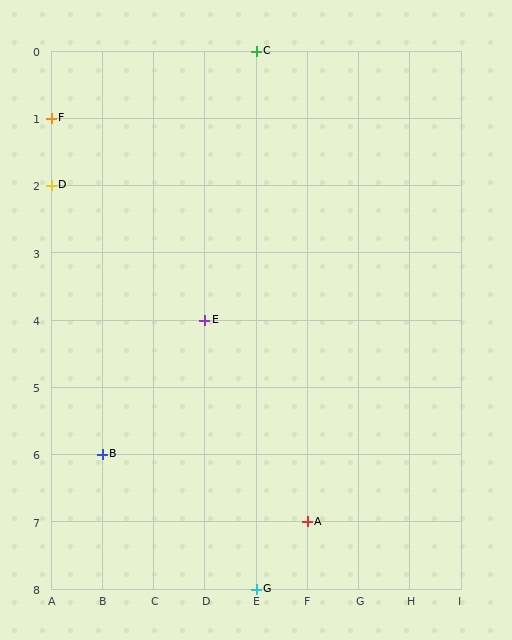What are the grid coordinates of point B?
Point B is at grid coordinates (B, 6).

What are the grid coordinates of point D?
Point D is at grid coordinates (A, 2).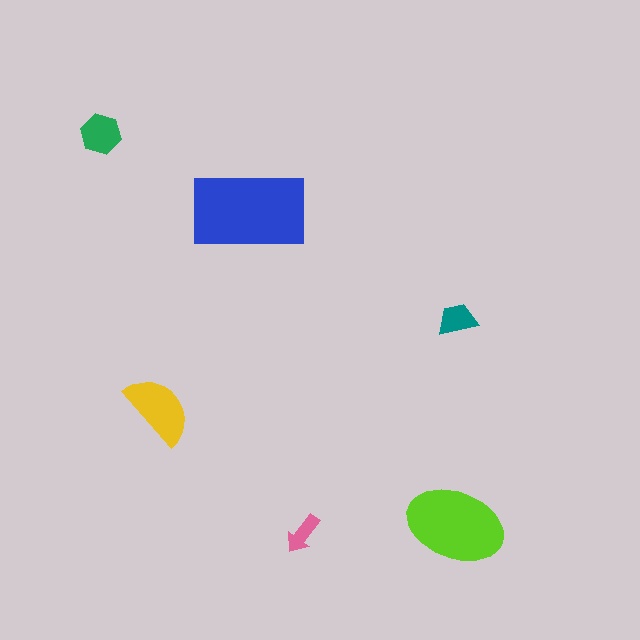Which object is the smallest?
The pink arrow.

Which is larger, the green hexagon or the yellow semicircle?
The yellow semicircle.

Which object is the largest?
The blue rectangle.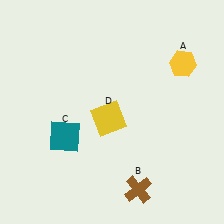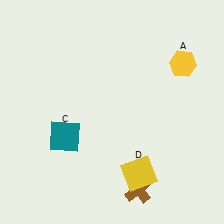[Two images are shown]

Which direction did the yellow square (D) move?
The yellow square (D) moved down.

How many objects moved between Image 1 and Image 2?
1 object moved between the two images.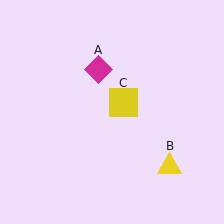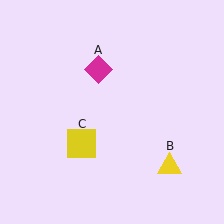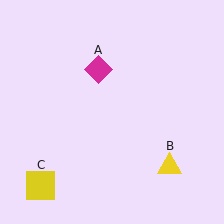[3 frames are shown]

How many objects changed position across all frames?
1 object changed position: yellow square (object C).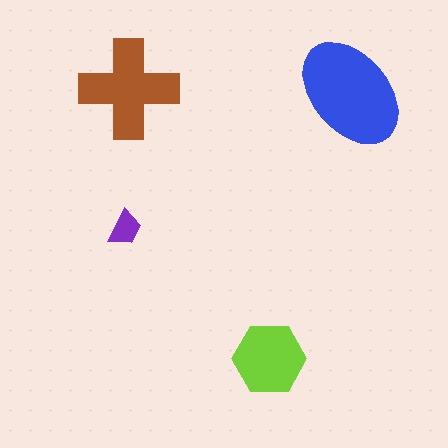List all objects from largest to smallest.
The blue ellipse, the brown cross, the lime hexagon, the purple trapezoid.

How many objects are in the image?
There are 4 objects in the image.